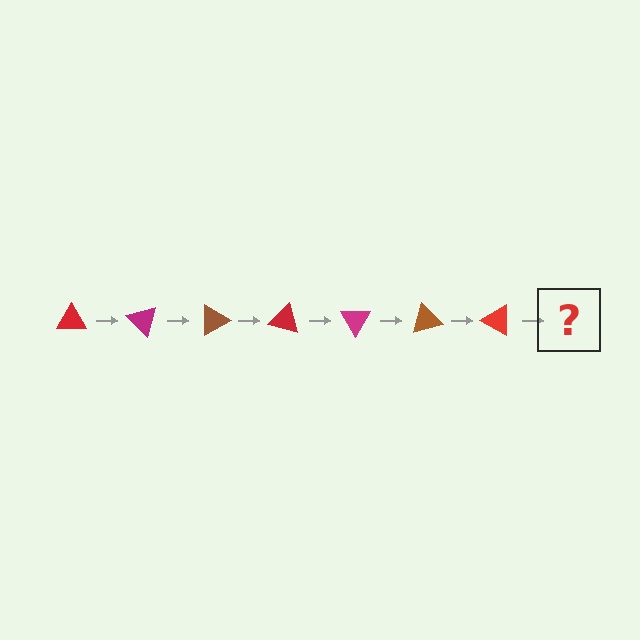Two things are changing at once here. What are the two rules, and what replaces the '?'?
The two rules are that it rotates 45 degrees each step and the color cycles through red, magenta, and brown. The '?' should be a magenta triangle, rotated 315 degrees from the start.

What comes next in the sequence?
The next element should be a magenta triangle, rotated 315 degrees from the start.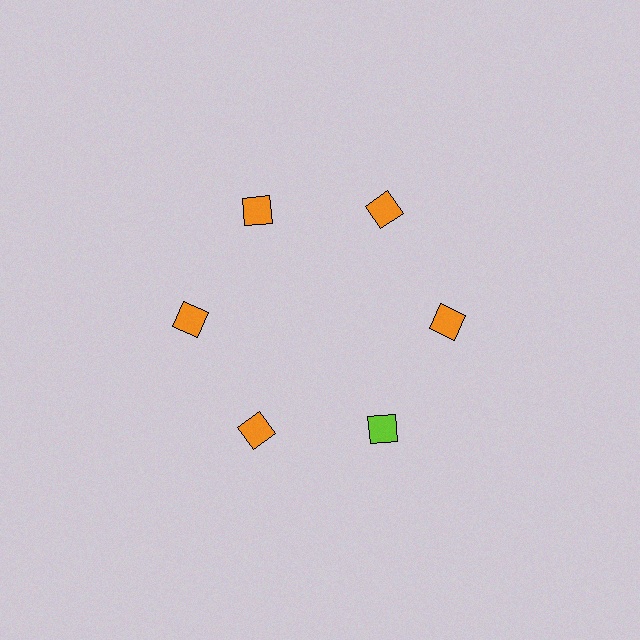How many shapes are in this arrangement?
There are 6 shapes arranged in a ring pattern.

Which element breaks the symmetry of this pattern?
The lime diamond at roughly the 5 o'clock position breaks the symmetry. All other shapes are orange diamonds.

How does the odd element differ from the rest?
It has a different color: lime instead of orange.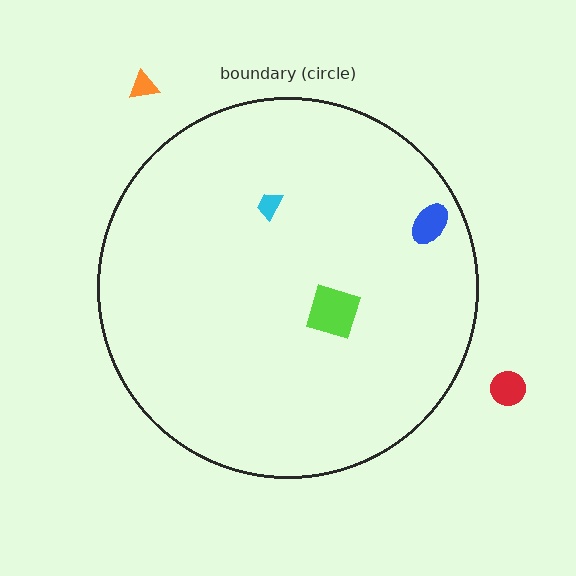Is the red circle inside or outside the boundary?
Outside.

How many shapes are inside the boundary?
3 inside, 2 outside.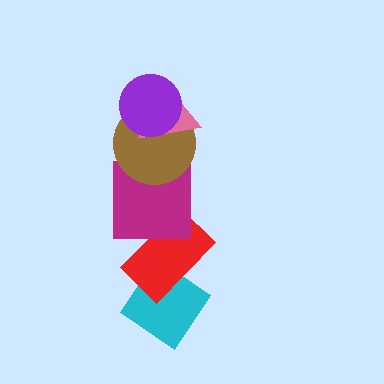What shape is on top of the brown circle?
The pink triangle is on top of the brown circle.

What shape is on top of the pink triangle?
The purple circle is on top of the pink triangle.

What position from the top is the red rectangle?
The red rectangle is 5th from the top.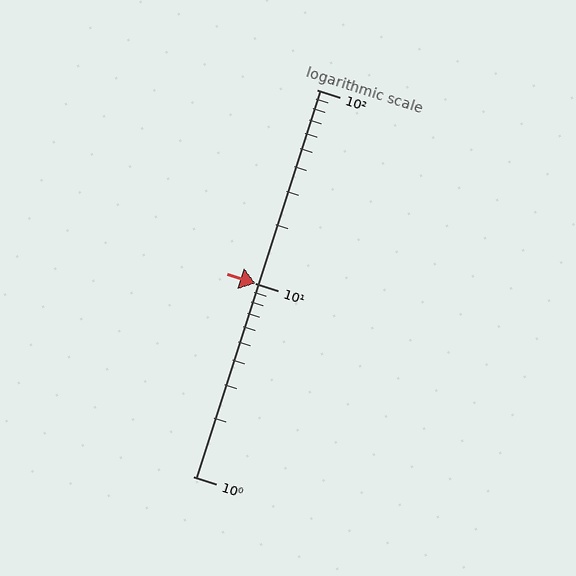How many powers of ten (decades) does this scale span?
The scale spans 2 decades, from 1 to 100.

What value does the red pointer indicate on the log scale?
The pointer indicates approximately 10.